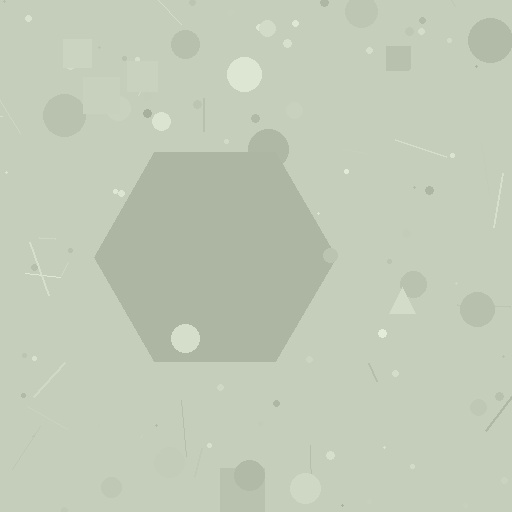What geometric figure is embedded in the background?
A hexagon is embedded in the background.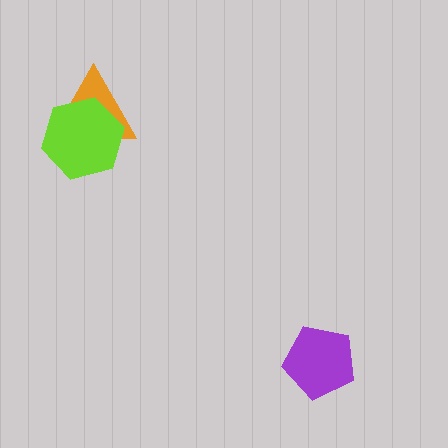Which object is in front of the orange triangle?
The lime hexagon is in front of the orange triangle.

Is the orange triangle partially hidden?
Yes, it is partially covered by another shape.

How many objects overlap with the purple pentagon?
0 objects overlap with the purple pentagon.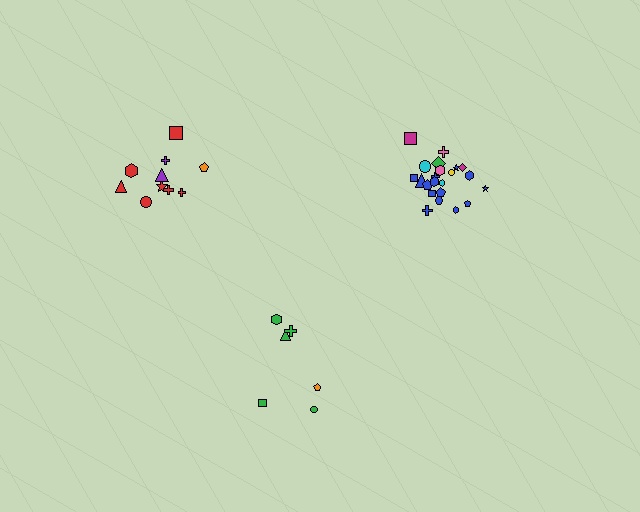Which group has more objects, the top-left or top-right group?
The top-right group.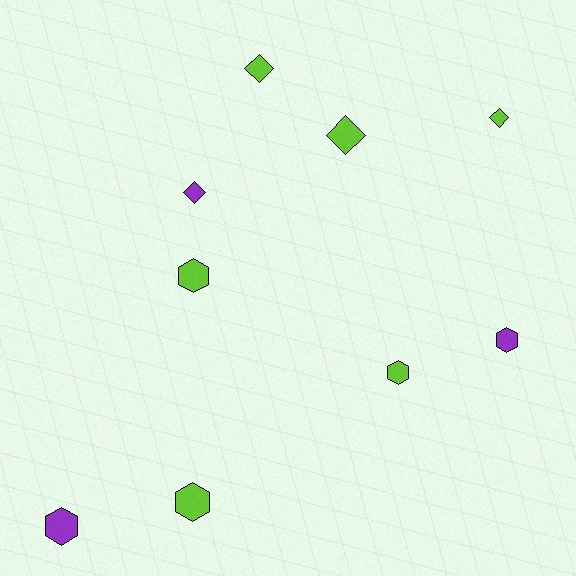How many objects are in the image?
There are 9 objects.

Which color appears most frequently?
Lime, with 6 objects.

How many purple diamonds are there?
There is 1 purple diamond.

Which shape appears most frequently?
Hexagon, with 5 objects.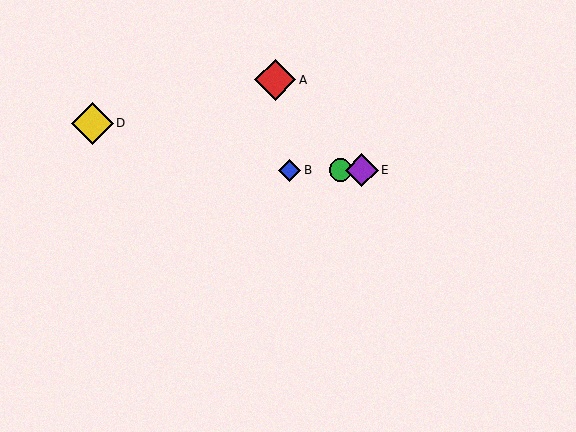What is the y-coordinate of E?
Object E is at y≈170.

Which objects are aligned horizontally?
Objects B, C, E are aligned horizontally.